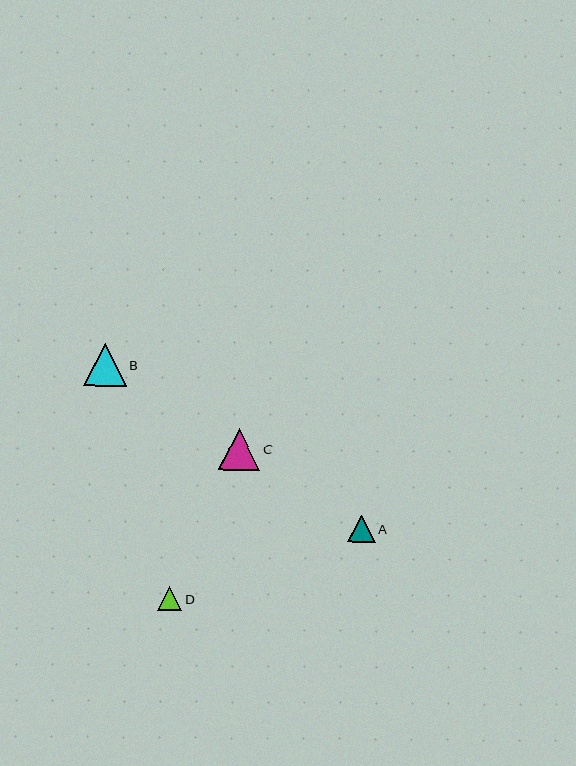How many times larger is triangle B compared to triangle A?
Triangle B is approximately 1.5 times the size of triangle A.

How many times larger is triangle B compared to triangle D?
Triangle B is approximately 1.8 times the size of triangle D.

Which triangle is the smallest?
Triangle D is the smallest with a size of approximately 24 pixels.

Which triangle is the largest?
Triangle B is the largest with a size of approximately 42 pixels.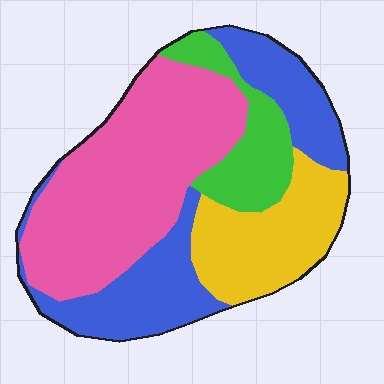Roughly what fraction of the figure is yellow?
Yellow covers about 20% of the figure.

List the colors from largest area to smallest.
From largest to smallest: pink, blue, yellow, green.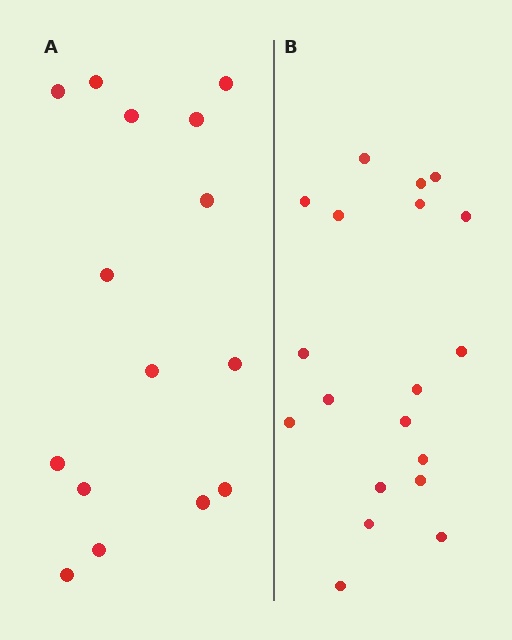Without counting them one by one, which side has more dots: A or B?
Region B (the right region) has more dots.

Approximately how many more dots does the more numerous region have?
Region B has about 4 more dots than region A.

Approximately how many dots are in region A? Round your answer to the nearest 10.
About 20 dots. (The exact count is 15, which rounds to 20.)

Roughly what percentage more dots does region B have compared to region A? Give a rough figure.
About 25% more.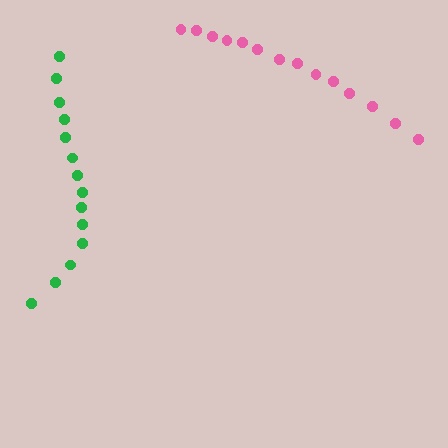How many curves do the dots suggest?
There are 2 distinct paths.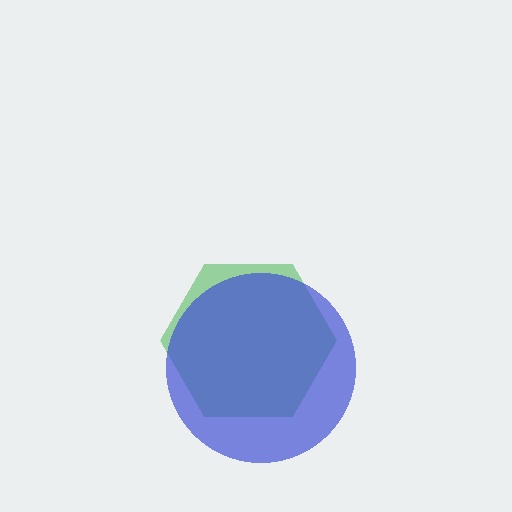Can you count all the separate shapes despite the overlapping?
Yes, there are 2 separate shapes.